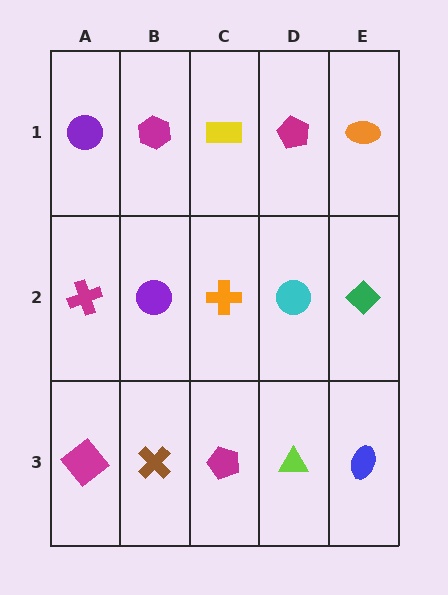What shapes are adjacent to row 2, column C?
A yellow rectangle (row 1, column C), a magenta pentagon (row 3, column C), a purple circle (row 2, column B), a cyan circle (row 2, column D).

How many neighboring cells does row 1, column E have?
2.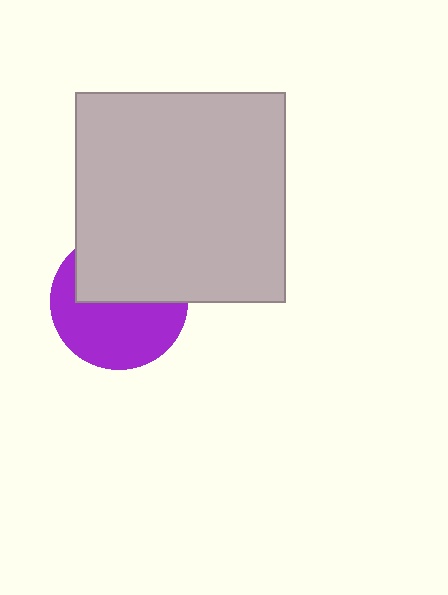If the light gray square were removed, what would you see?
You would see the complete purple circle.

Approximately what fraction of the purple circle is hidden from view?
Roughly 45% of the purple circle is hidden behind the light gray square.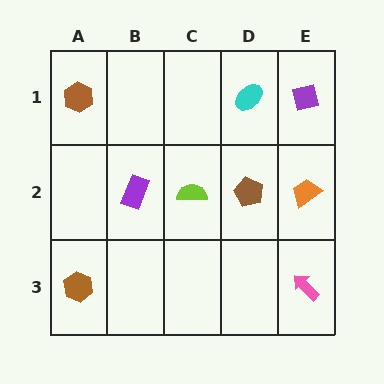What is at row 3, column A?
A brown hexagon.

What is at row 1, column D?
A cyan ellipse.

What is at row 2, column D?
A brown pentagon.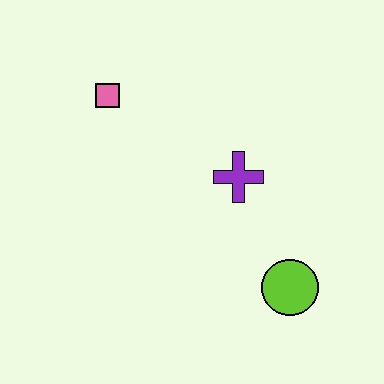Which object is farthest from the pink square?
The lime circle is farthest from the pink square.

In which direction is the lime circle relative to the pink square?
The lime circle is below the pink square.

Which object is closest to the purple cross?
The lime circle is closest to the purple cross.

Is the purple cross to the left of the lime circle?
Yes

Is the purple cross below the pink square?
Yes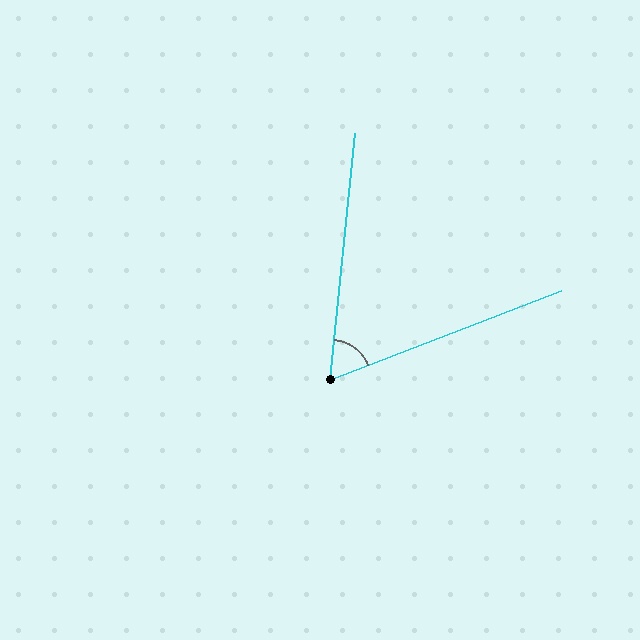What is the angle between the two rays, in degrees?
Approximately 63 degrees.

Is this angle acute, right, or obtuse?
It is acute.